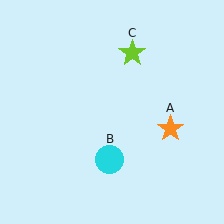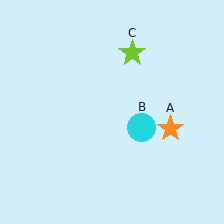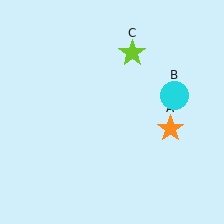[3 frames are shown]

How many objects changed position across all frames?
1 object changed position: cyan circle (object B).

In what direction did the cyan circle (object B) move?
The cyan circle (object B) moved up and to the right.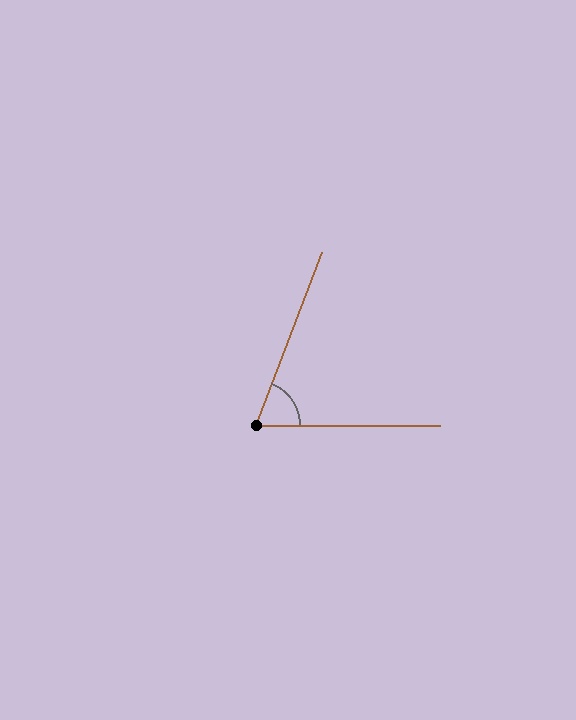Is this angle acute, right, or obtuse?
It is acute.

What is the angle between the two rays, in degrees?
Approximately 69 degrees.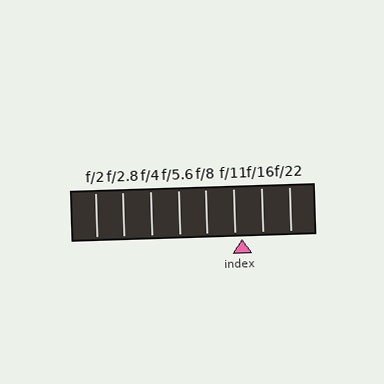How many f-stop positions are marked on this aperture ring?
There are 8 f-stop positions marked.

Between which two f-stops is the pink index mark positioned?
The index mark is between f/11 and f/16.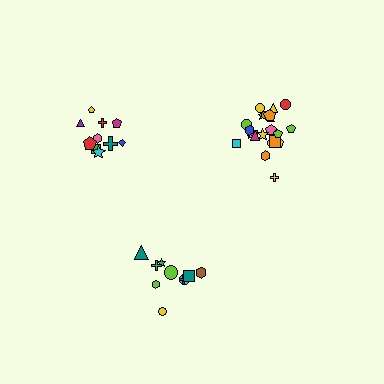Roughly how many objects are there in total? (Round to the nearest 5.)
Roughly 40 objects in total.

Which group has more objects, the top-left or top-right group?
The top-right group.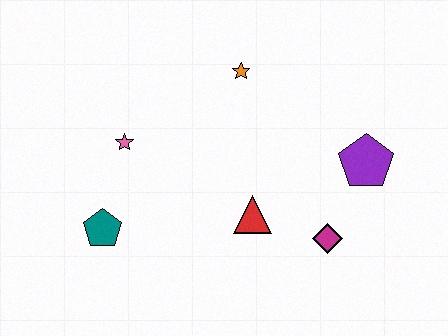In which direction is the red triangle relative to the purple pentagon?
The red triangle is to the left of the purple pentagon.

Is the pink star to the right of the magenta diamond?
No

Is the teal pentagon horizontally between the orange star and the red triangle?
No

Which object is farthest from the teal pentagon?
The purple pentagon is farthest from the teal pentagon.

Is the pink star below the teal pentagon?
No